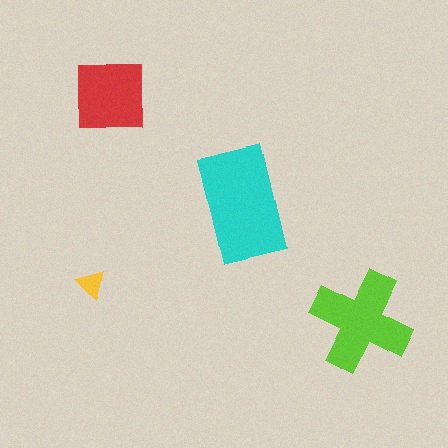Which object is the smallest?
The yellow triangle.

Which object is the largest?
The cyan rectangle.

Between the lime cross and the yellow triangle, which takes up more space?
The lime cross.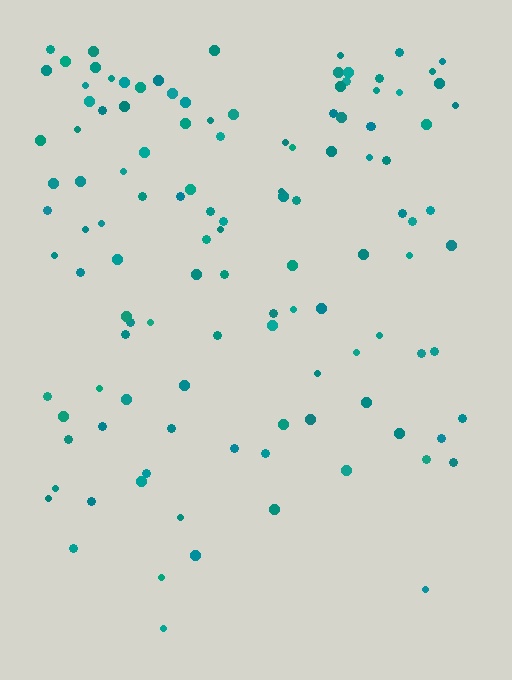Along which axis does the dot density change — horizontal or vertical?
Vertical.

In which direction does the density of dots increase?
From bottom to top, with the top side densest.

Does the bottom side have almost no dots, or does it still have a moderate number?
Still a moderate number, just noticeably fewer than the top.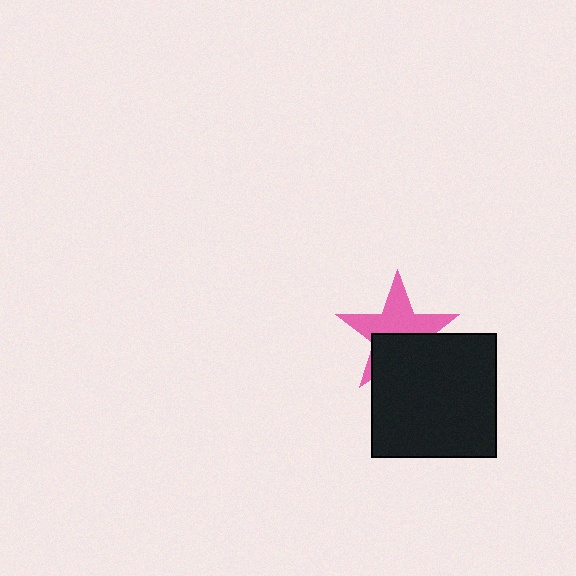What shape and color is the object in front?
The object in front is a black square.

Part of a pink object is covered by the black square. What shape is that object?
It is a star.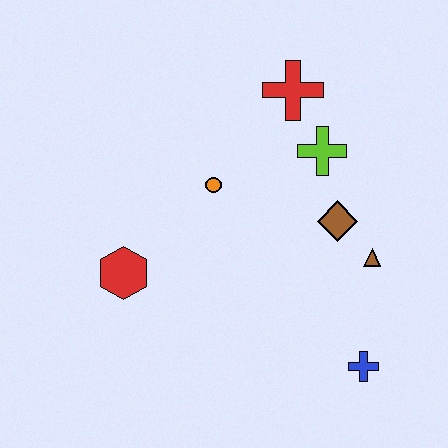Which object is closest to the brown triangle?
The brown diamond is closest to the brown triangle.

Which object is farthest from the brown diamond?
The red hexagon is farthest from the brown diamond.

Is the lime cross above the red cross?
No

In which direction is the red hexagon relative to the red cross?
The red hexagon is below the red cross.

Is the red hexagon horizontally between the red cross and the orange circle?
No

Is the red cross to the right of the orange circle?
Yes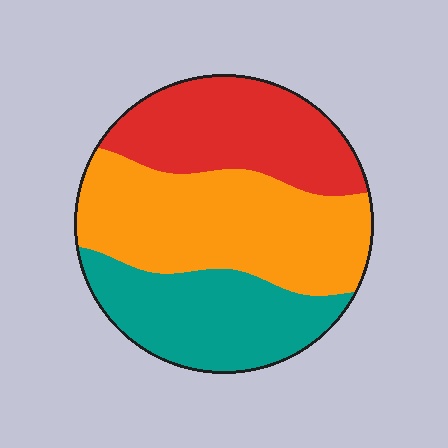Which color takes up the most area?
Orange, at roughly 40%.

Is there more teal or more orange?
Orange.